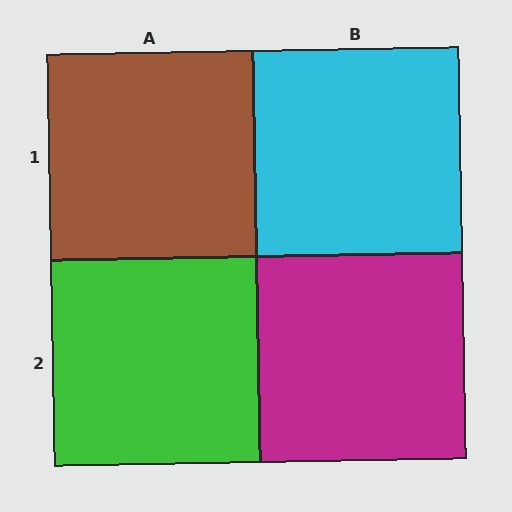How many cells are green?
1 cell is green.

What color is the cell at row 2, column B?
Magenta.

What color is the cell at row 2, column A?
Green.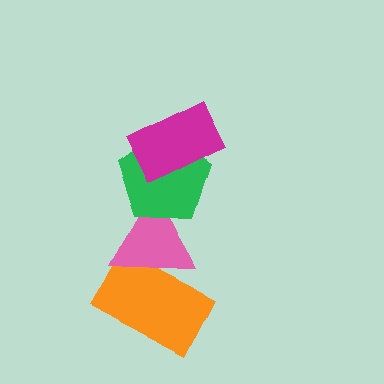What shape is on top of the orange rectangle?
The pink triangle is on top of the orange rectangle.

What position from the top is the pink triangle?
The pink triangle is 3rd from the top.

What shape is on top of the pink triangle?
The green pentagon is on top of the pink triangle.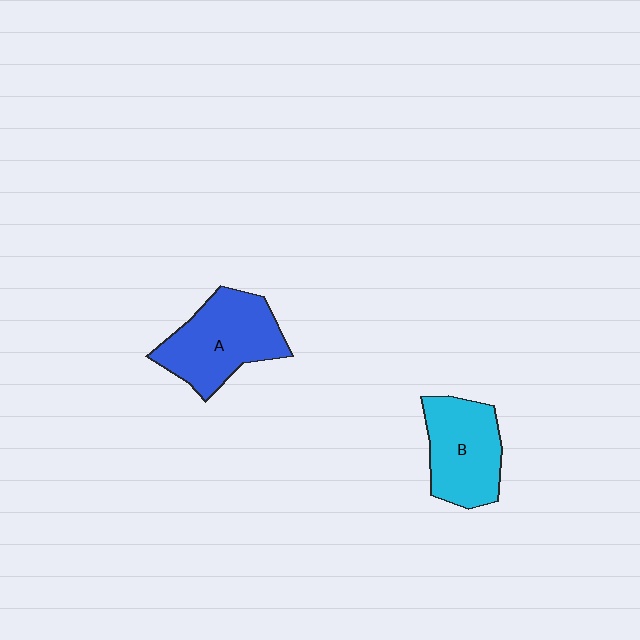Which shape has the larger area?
Shape A (blue).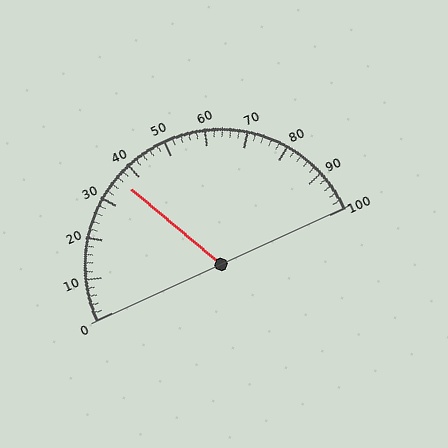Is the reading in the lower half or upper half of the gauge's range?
The reading is in the lower half of the range (0 to 100).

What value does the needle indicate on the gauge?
The needle indicates approximately 36.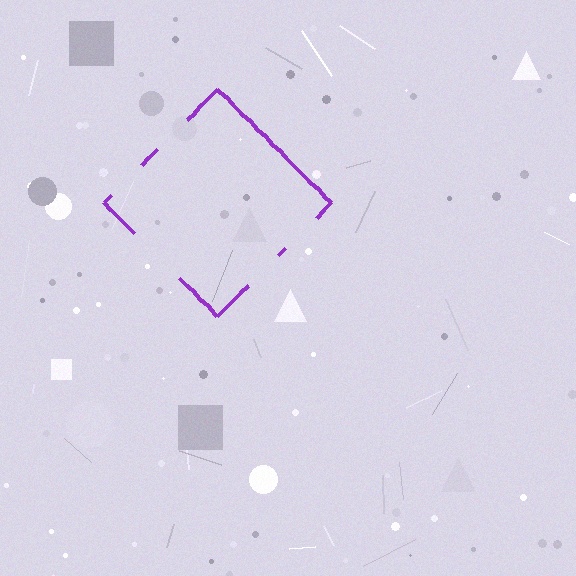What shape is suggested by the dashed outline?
The dashed outline suggests a diamond.